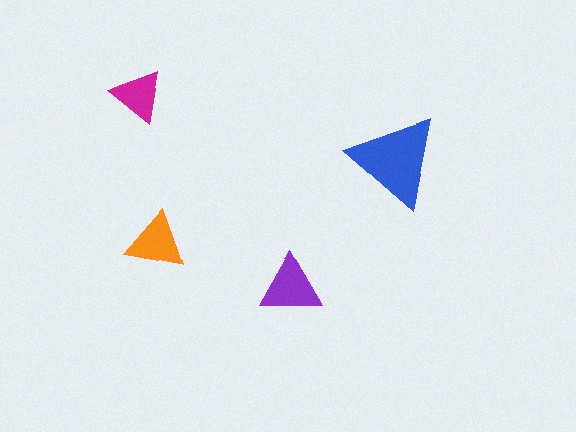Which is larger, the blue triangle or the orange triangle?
The blue one.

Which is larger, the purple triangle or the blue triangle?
The blue one.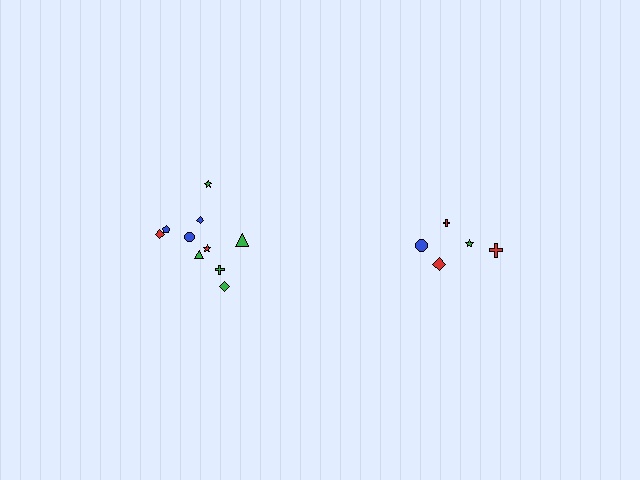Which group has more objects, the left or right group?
The left group.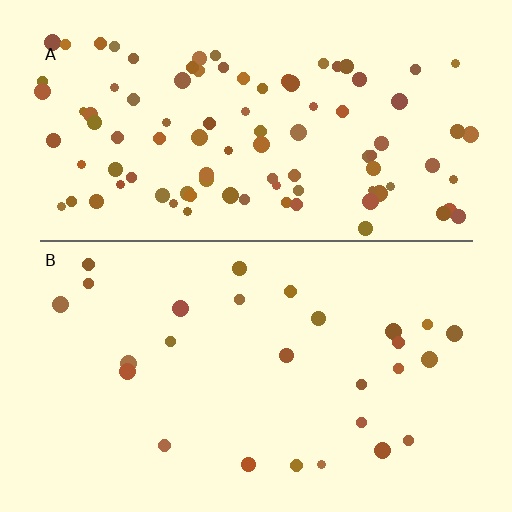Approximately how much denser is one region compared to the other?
Approximately 3.6× — region A over region B.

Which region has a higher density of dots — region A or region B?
A (the top).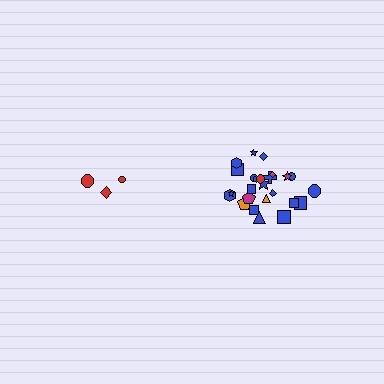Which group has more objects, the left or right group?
The right group.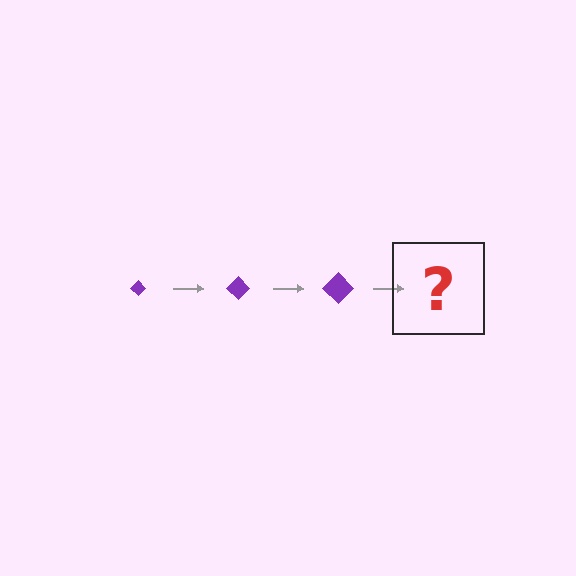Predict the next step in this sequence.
The next step is a purple diamond, larger than the previous one.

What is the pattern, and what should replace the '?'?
The pattern is that the diamond gets progressively larger each step. The '?' should be a purple diamond, larger than the previous one.